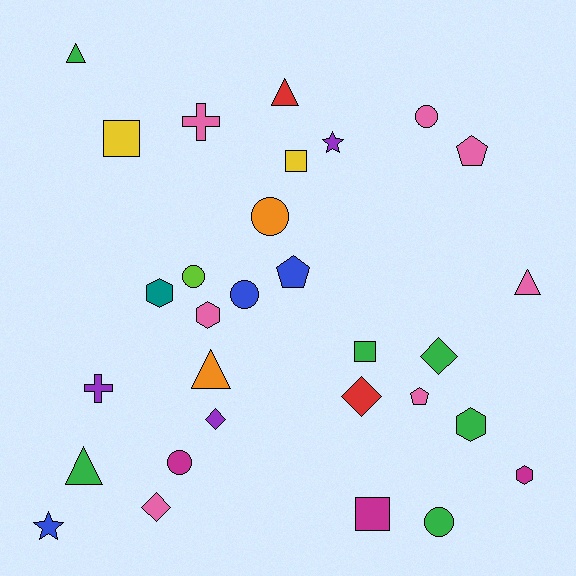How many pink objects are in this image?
There are 7 pink objects.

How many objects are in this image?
There are 30 objects.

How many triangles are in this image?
There are 5 triangles.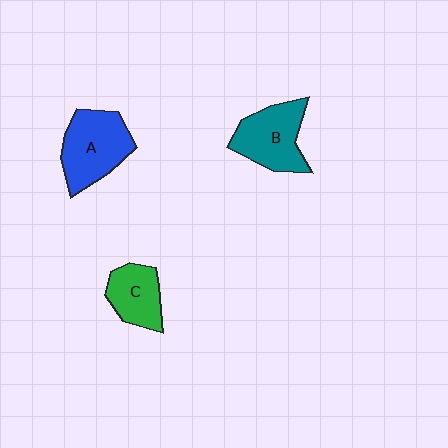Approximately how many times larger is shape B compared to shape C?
Approximately 1.3 times.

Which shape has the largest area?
Shape A (blue).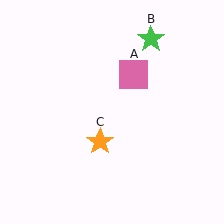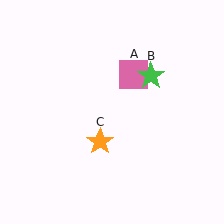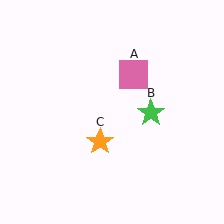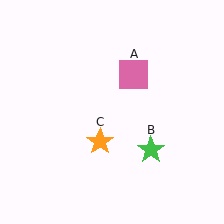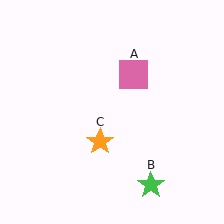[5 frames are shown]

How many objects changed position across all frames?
1 object changed position: green star (object B).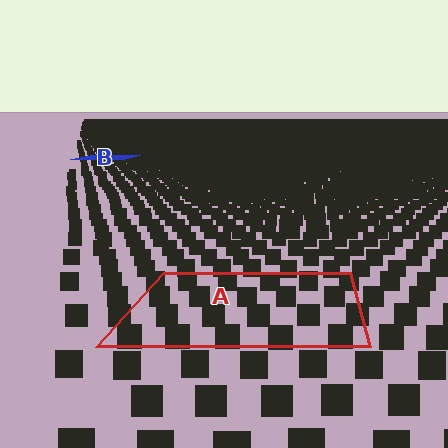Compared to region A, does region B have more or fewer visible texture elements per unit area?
Region B has more texture elements per unit area — they are packed more densely because it is farther away.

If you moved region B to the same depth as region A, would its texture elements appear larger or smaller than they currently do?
They would appear larger. At a closer depth, the same texture elements are projected at a bigger on-screen size.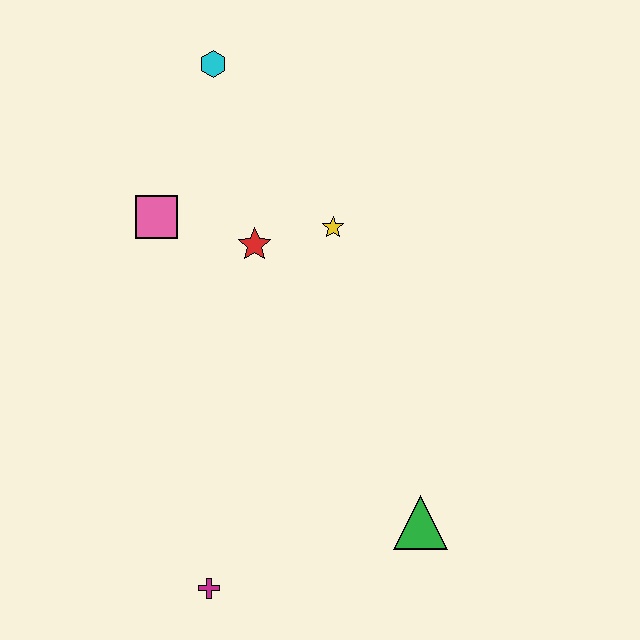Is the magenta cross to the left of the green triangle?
Yes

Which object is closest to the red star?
The yellow star is closest to the red star.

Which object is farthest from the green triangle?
The cyan hexagon is farthest from the green triangle.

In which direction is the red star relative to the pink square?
The red star is to the right of the pink square.